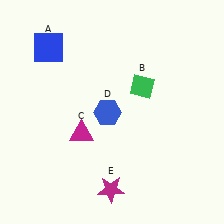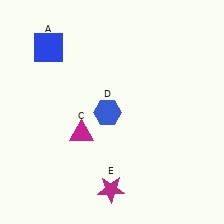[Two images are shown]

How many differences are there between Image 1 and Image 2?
There is 1 difference between the two images.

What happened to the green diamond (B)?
The green diamond (B) was removed in Image 2. It was in the top-right area of Image 1.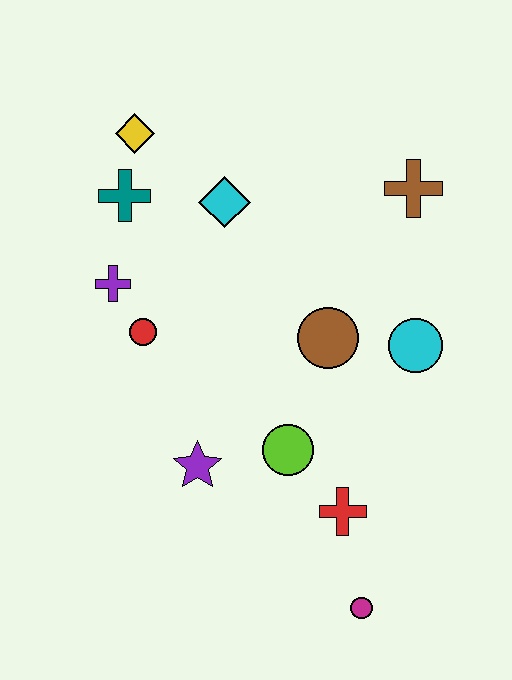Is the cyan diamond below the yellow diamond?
Yes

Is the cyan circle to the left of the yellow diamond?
No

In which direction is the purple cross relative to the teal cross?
The purple cross is below the teal cross.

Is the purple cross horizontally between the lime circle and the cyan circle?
No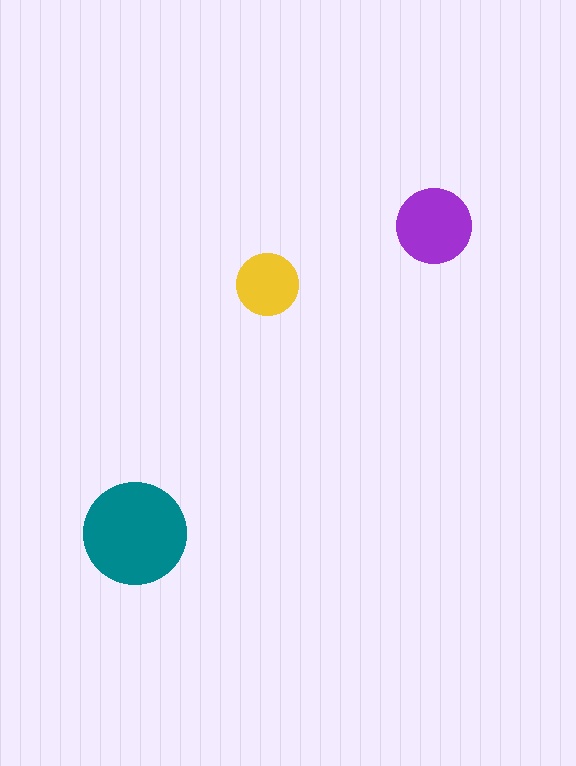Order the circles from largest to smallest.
the teal one, the purple one, the yellow one.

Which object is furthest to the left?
The teal circle is leftmost.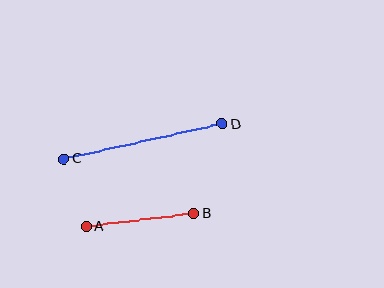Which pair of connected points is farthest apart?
Points C and D are farthest apart.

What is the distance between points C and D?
The distance is approximately 162 pixels.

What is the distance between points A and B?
The distance is approximately 108 pixels.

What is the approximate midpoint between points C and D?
The midpoint is at approximately (143, 141) pixels.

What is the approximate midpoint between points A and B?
The midpoint is at approximately (140, 220) pixels.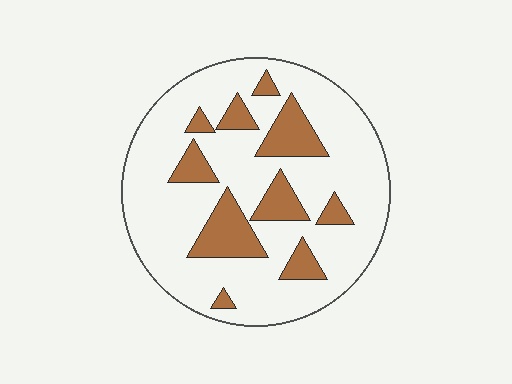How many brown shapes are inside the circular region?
10.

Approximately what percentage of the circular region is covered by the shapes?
Approximately 20%.